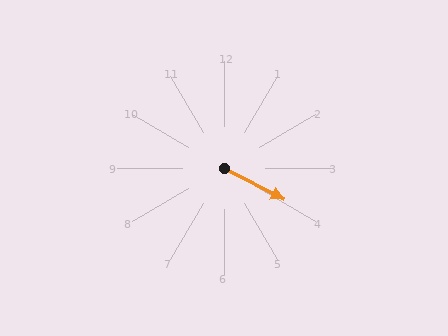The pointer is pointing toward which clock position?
Roughly 4 o'clock.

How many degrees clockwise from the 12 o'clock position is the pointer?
Approximately 117 degrees.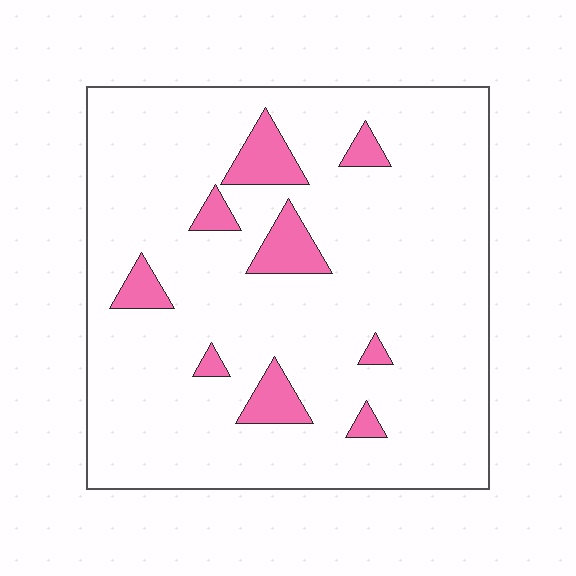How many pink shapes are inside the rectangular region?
9.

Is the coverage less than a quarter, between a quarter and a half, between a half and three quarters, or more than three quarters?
Less than a quarter.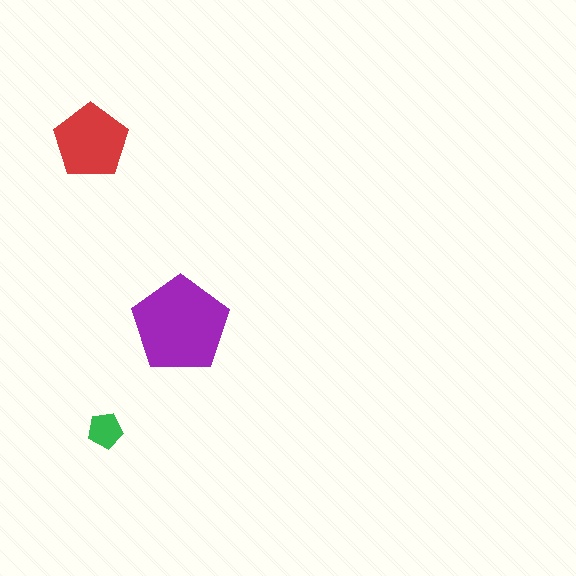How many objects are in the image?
There are 3 objects in the image.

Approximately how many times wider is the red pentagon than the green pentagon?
About 2 times wider.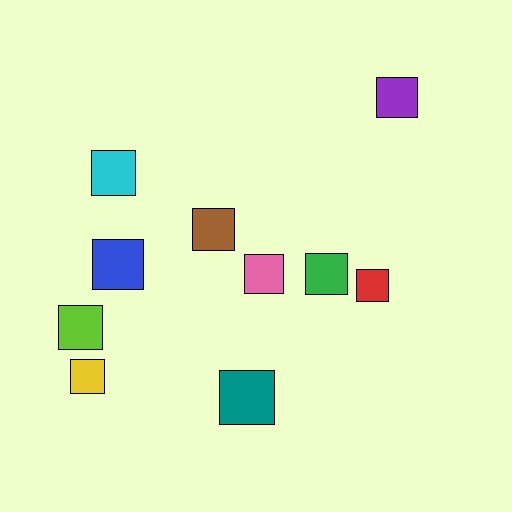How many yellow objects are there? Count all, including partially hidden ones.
There is 1 yellow object.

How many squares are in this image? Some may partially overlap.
There are 10 squares.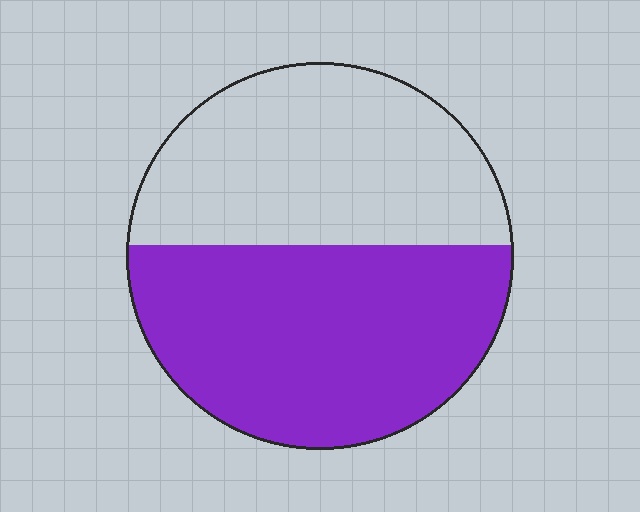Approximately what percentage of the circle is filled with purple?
Approximately 55%.